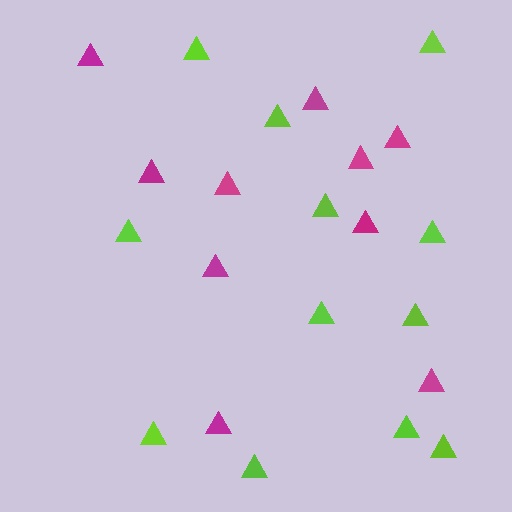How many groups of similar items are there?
There are 2 groups: one group of magenta triangles (10) and one group of lime triangles (12).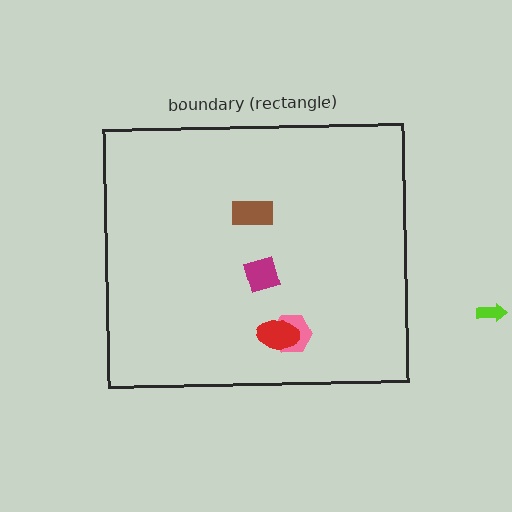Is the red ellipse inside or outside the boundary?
Inside.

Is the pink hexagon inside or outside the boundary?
Inside.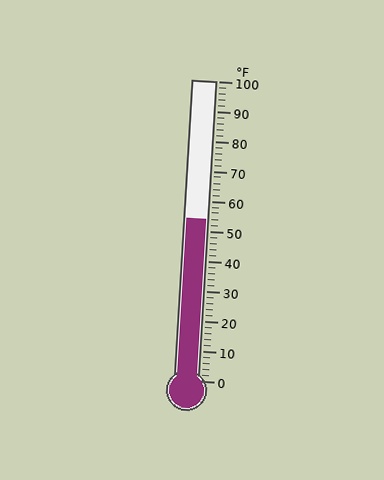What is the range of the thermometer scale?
The thermometer scale ranges from 0°F to 100°F.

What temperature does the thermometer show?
The thermometer shows approximately 54°F.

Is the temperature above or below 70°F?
The temperature is below 70°F.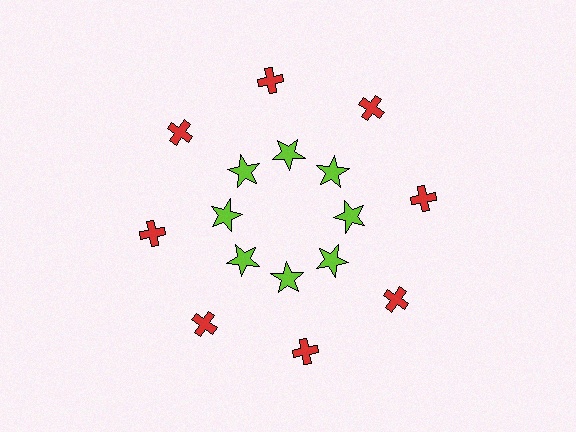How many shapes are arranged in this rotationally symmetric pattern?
There are 16 shapes, arranged in 8 groups of 2.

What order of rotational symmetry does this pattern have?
This pattern has 8-fold rotational symmetry.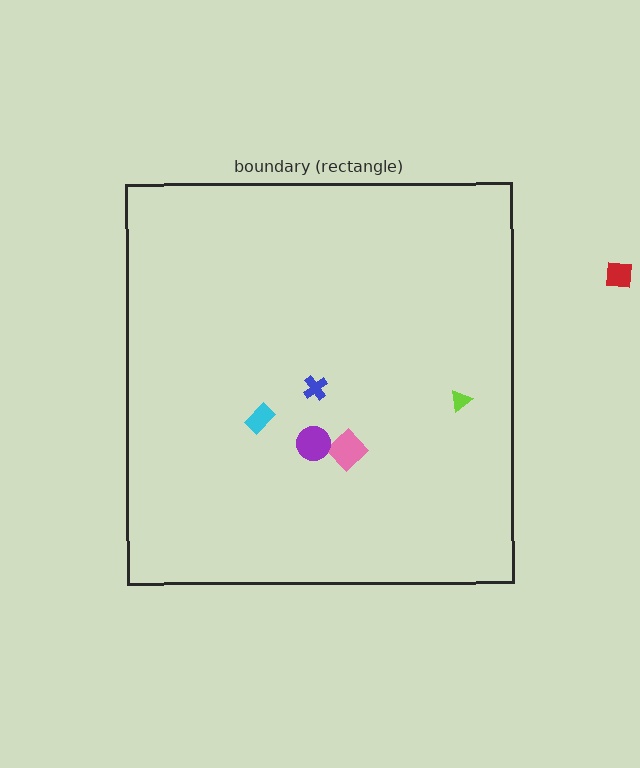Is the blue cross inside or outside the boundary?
Inside.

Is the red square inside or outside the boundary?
Outside.